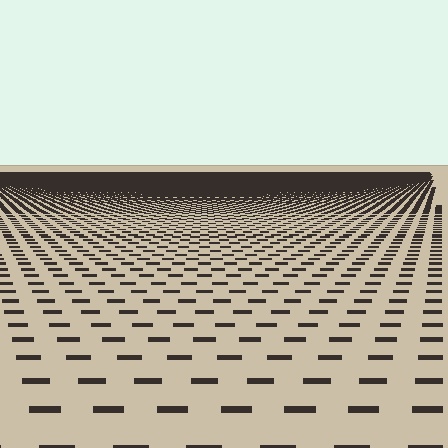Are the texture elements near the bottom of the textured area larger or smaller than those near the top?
Larger. Near the bottom, elements are closer to the viewer and appear at a bigger on-screen size.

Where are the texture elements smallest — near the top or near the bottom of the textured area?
Near the top.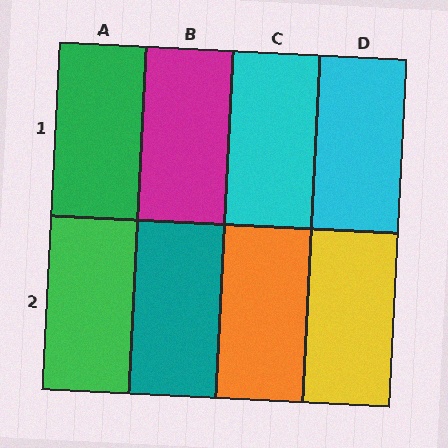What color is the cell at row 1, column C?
Cyan.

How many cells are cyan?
2 cells are cyan.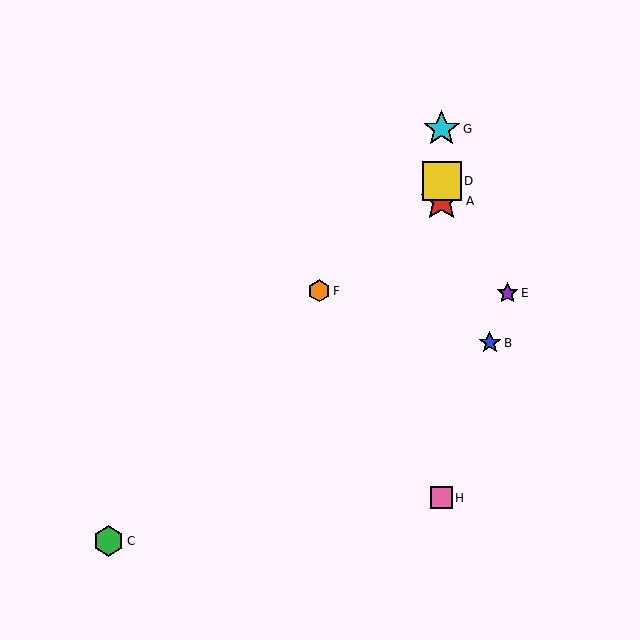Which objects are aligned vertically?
Objects A, D, G, H are aligned vertically.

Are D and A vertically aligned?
Yes, both are at x≈442.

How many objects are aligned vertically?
4 objects (A, D, G, H) are aligned vertically.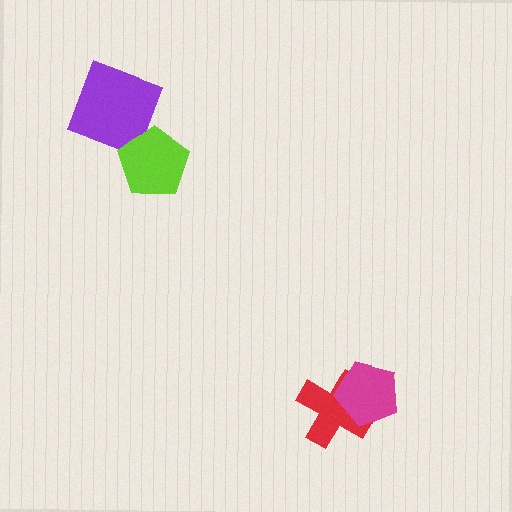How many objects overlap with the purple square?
0 objects overlap with the purple square.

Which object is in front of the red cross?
The magenta pentagon is in front of the red cross.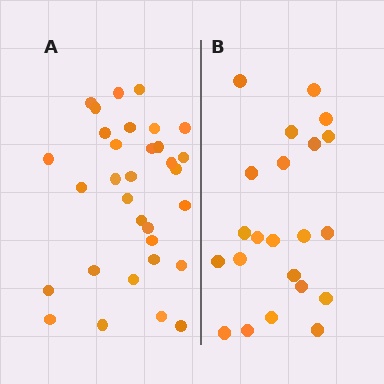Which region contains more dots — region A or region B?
Region A (the left region) has more dots.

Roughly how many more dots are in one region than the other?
Region A has roughly 10 or so more dots than region B.